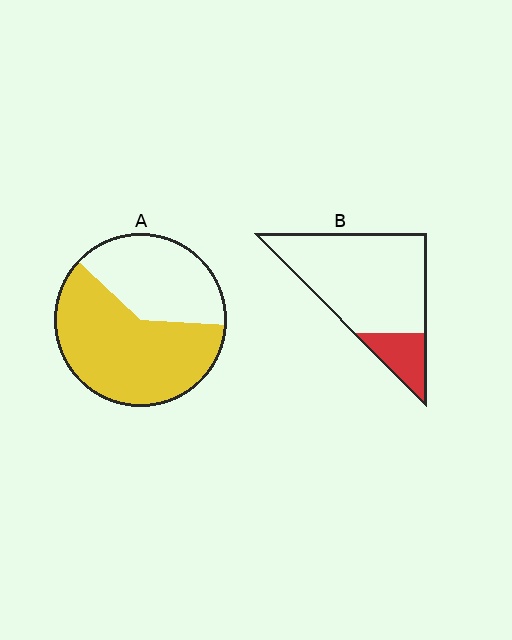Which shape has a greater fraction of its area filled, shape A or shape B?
Shape A.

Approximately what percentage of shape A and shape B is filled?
A is approximately 60% and B is approximately 20%.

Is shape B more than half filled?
No.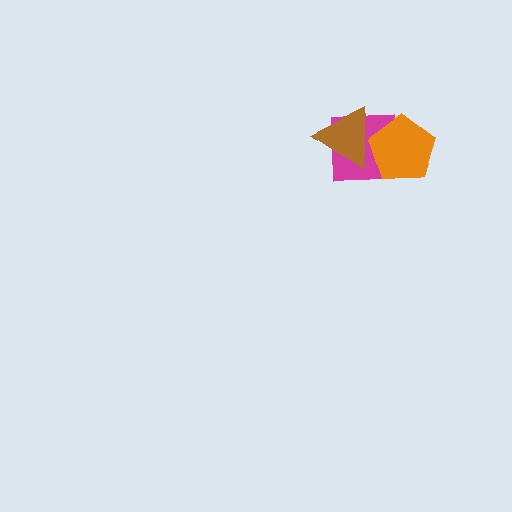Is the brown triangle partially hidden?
Yes, it is partially covered by another shape.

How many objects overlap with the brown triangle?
2 objects overlap with the brown triangle.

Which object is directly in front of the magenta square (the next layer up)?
The brown triangle is directly in front of the magenta square.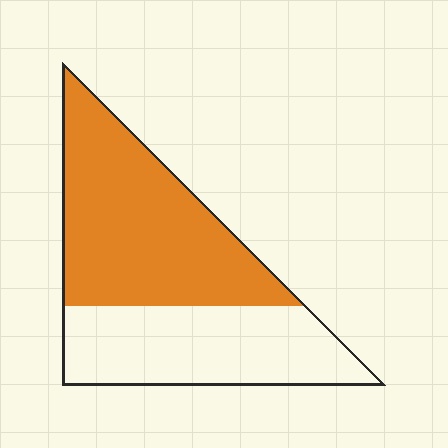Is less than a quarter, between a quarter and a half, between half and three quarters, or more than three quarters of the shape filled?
Between half and three quarters.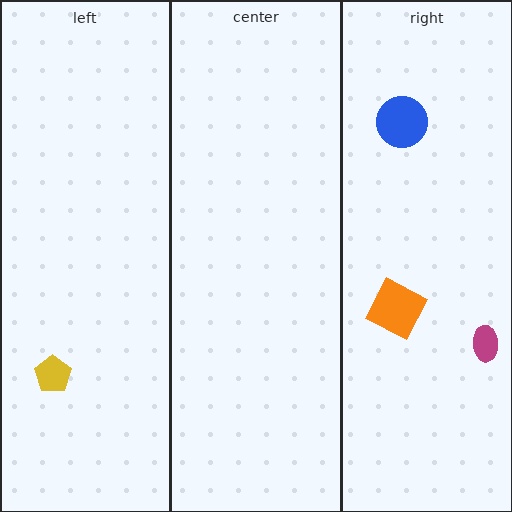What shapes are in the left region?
The yellow pentagon.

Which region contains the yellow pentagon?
The left region.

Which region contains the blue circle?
The right region.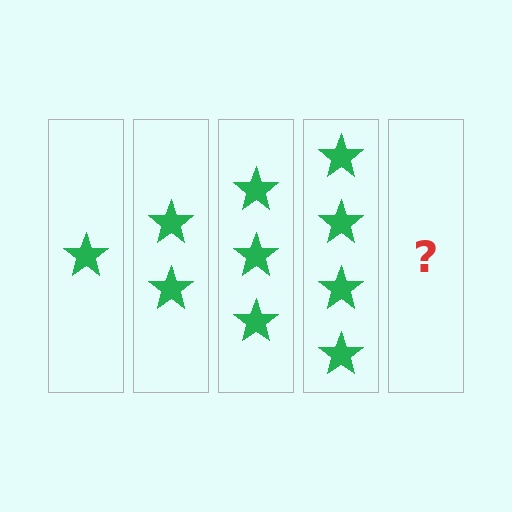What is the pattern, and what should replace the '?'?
The pattern is that each step adds one more star. The '?' should be 5 stars.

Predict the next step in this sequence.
The next step is 5 stars.